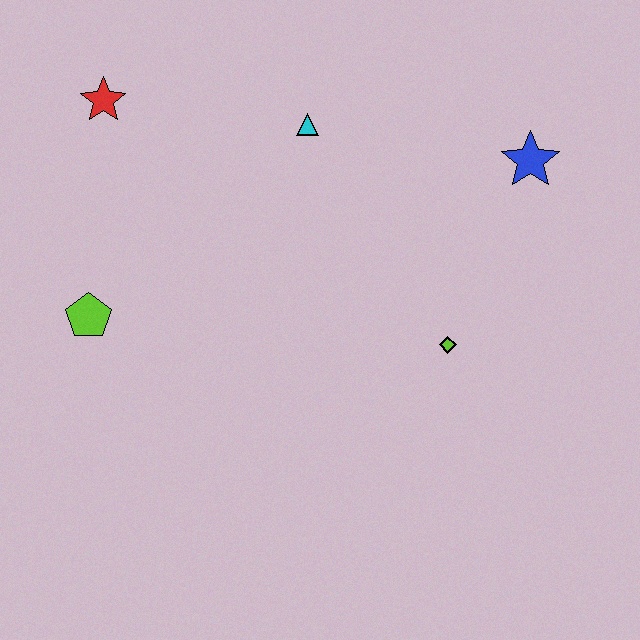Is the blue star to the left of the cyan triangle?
No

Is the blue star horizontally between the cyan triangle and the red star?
No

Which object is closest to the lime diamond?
The blue star is closest to the lime diamond.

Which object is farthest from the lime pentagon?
The blue star is farthest from the lime pentagon.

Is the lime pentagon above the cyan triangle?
No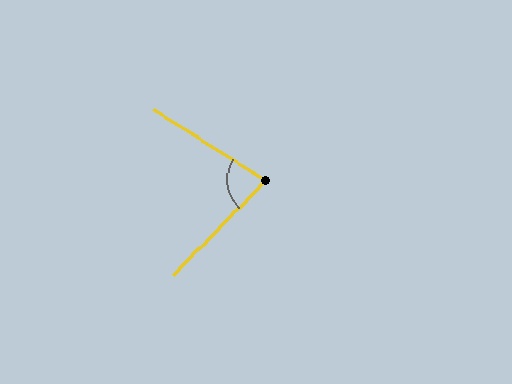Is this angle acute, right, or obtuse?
It is acute.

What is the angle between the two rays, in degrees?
Approximately 78 degrees.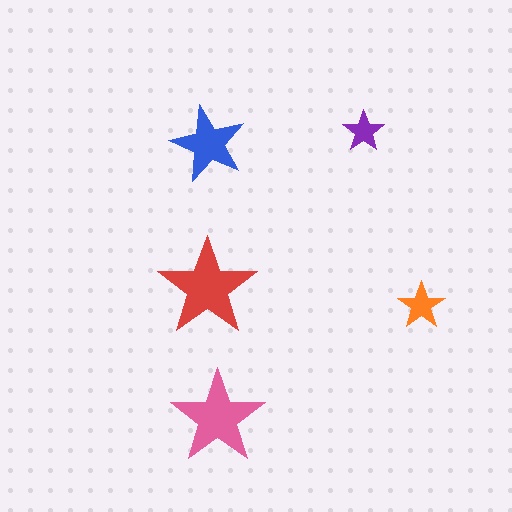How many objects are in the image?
There are 5 objects in the image.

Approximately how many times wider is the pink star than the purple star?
About 2.5 times wider.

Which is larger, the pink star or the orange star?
The pink one.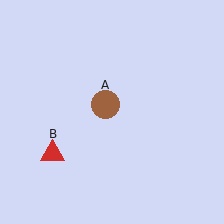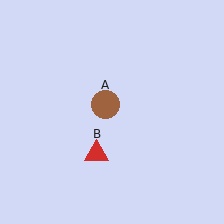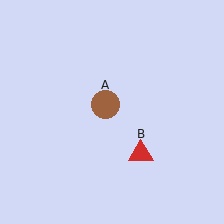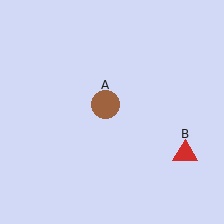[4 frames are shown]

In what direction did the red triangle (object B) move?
The red triangle (object B) moved right.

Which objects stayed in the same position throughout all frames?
Brown circle (object A) remained stationary.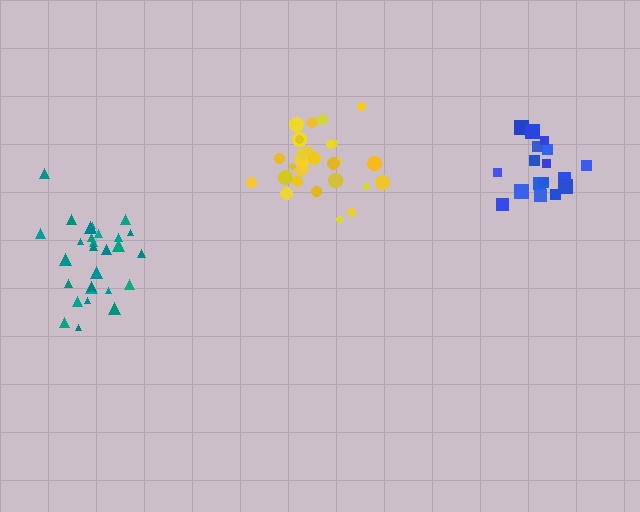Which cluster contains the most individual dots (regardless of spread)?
Yellow (29).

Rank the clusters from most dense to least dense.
yellow, teal, blue.